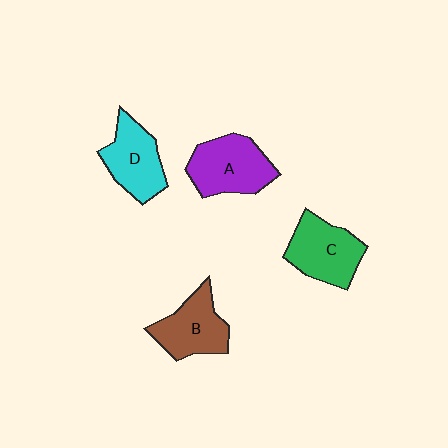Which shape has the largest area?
Shape A (purple).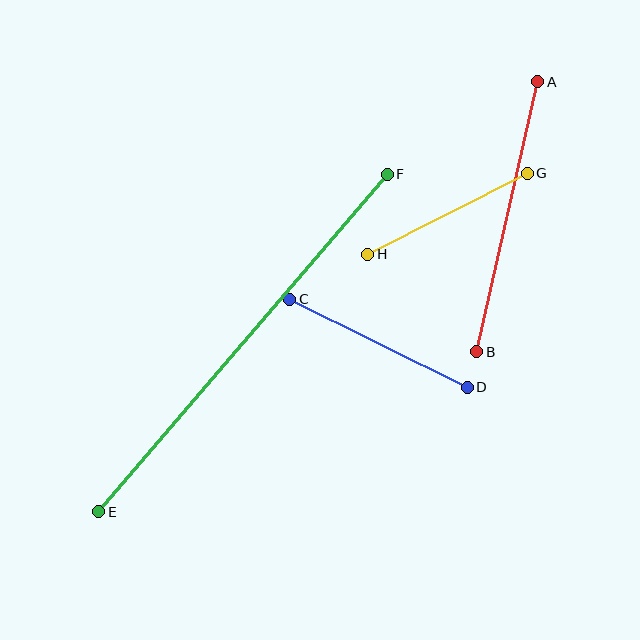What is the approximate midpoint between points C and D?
The midpoint is at approximately (378, 343) pixels.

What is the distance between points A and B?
The distance is approximately 277 pixels.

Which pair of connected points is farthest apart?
Points E and F are farthest apart.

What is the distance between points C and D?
The distance is approximately 198 pixels.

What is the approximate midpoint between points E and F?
The midpoint is at approximately (243, 343) pixels.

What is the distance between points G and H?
The distance is approximately 179 pixels.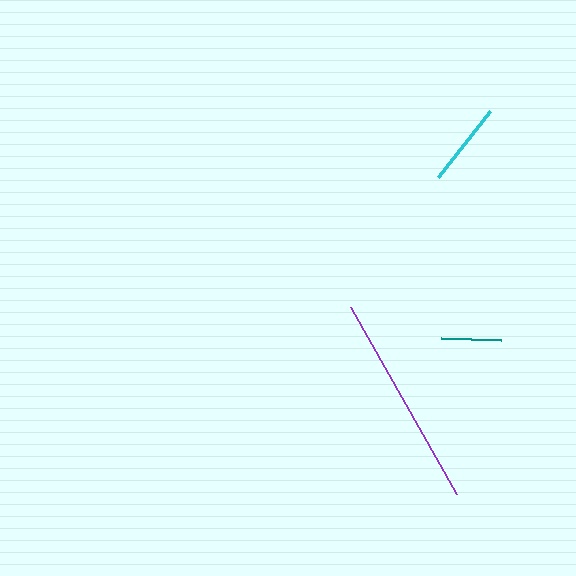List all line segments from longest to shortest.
From longest to shortest: purple, cyan, teal.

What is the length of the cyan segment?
The cyan segment is approximately 84 pixels long.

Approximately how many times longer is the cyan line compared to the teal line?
The cyan line is approximately 1.4 times the length of the teal line.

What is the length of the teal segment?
The teal segment is approximately 60 pixels long.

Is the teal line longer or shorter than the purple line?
The purple line is longer than the teal line.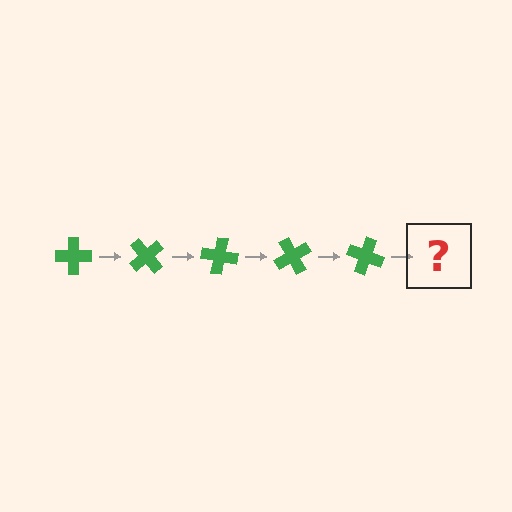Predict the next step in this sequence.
The next step is a green cross rotated 250 degrees.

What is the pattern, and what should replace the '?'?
The pattern is that the cross rotates 50 degrees each step. The '?' should be a green cross rotated 250 degrees.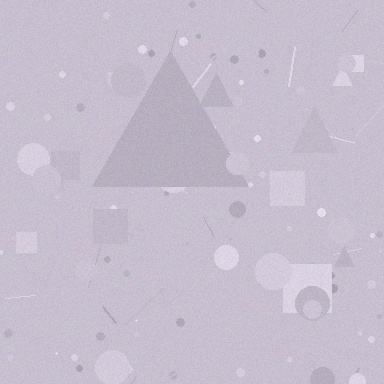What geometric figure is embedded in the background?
A triangle is embedded in the background.